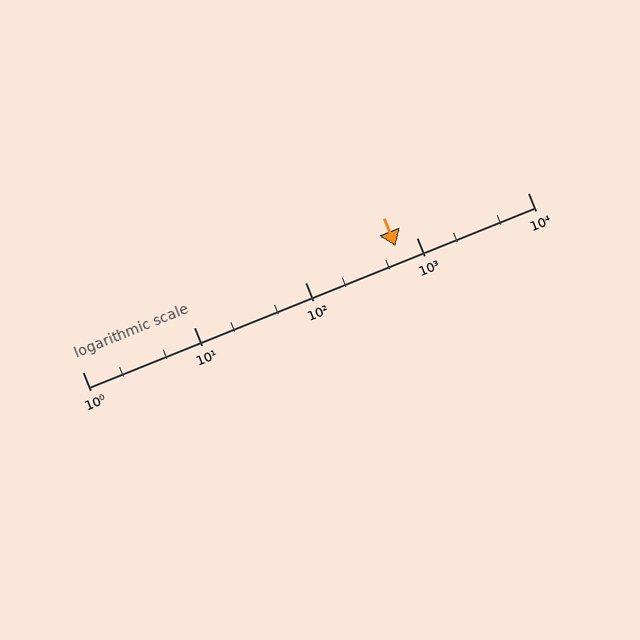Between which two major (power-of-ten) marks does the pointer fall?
The pointer is between 100 and 1000.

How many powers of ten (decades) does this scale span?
The scale spans 4 decades, from 1 to 10000.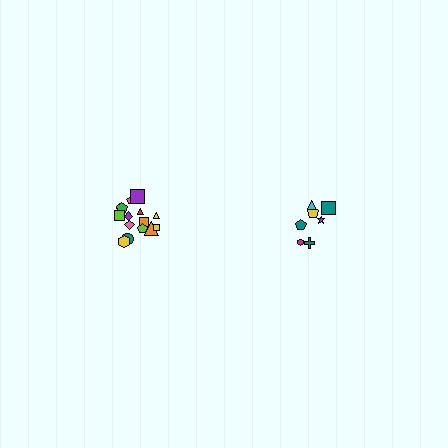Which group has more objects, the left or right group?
The left group.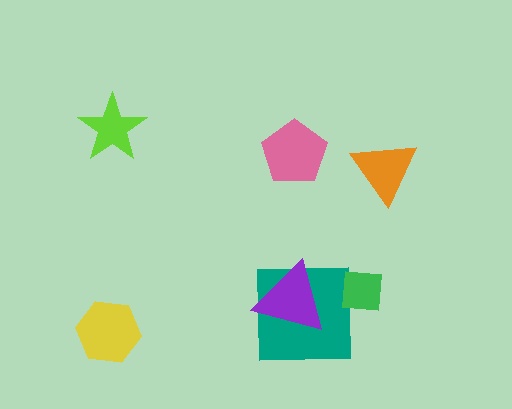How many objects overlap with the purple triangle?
1 object overlaps with the purple triangle.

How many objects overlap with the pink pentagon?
0 objects overlap with the pink pentagon.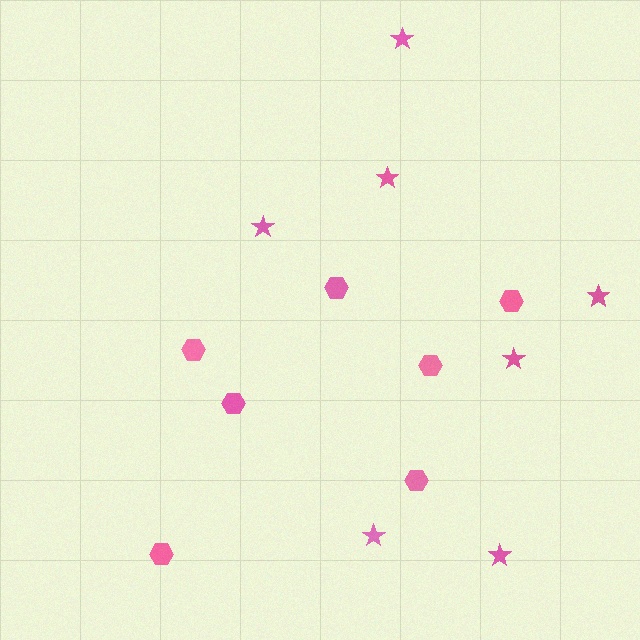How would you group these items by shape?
There are 2 groups: one group of stars (7) and one group of hexagons (7).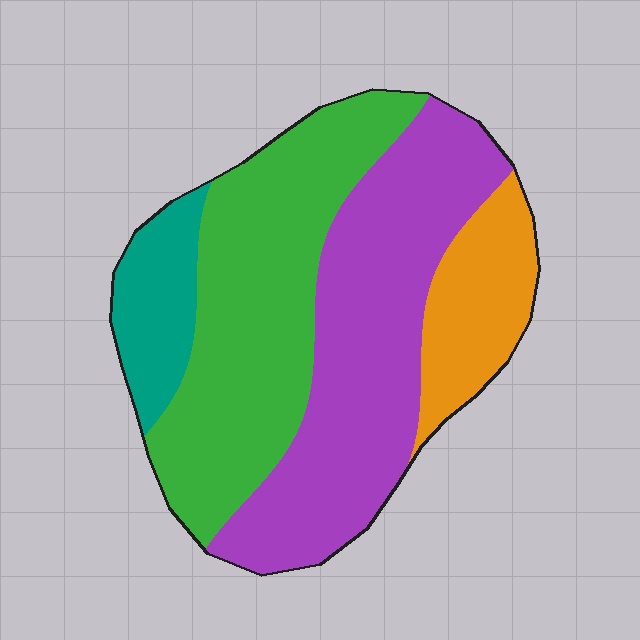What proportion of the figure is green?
Green covers roughly 35% of the figure.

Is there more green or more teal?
Green.